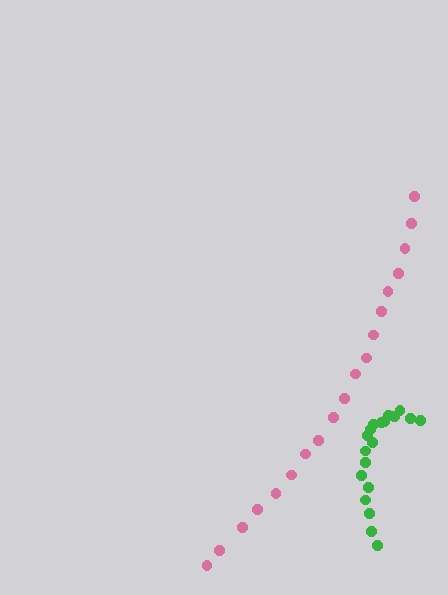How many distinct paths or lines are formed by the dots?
There are 2 distinct paths.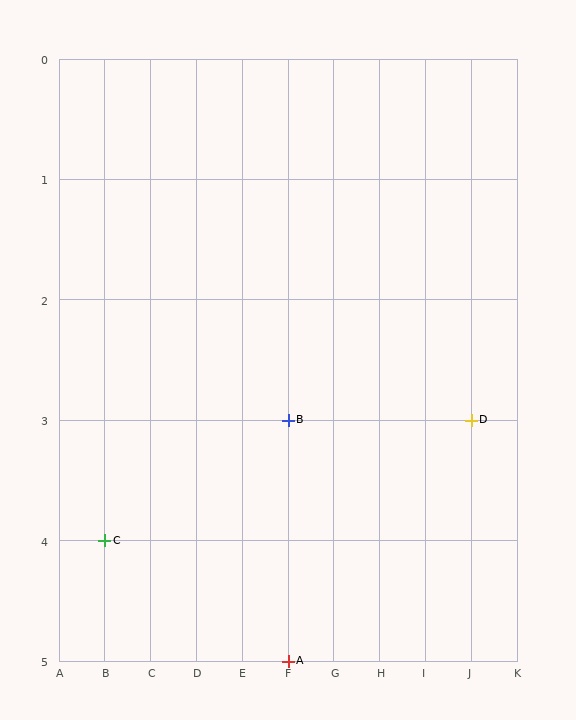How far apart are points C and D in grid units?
Points C and D are 8 columns and 1 row apart (about 8.1 grid units diagonally).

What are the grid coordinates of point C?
Point C is at grid coordinates (B, 4).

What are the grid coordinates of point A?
Point A is at grid coordinates (F, 5).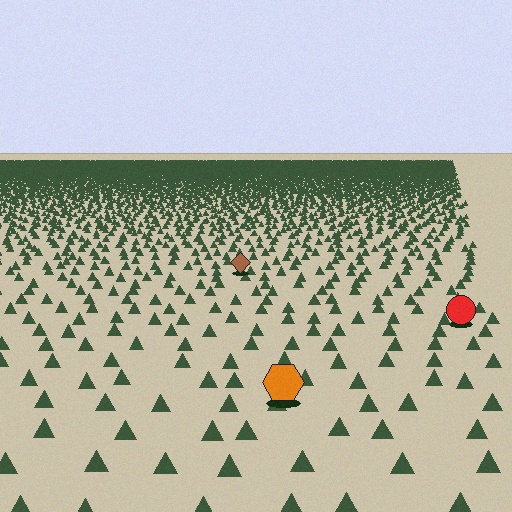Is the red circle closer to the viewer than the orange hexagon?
No. The orange hexagon is closer — you can tell from the texture gradient: the ground texture is coarser near it.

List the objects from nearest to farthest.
From nearest to farthest: the orange hexagon, the red circle, the brown diamond.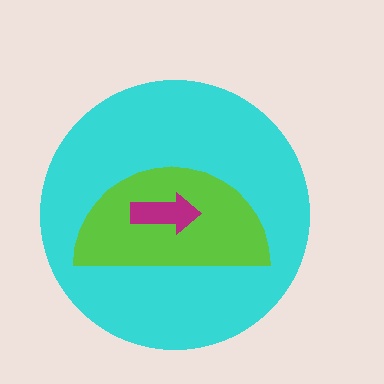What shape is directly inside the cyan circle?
The lime semicircle.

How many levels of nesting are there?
3.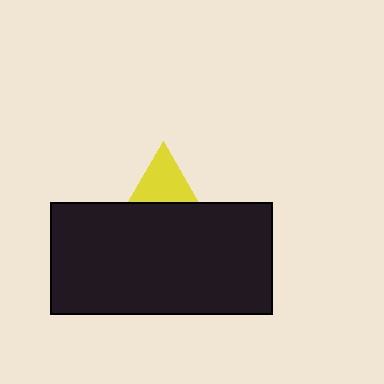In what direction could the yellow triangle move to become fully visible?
The yellow triangle could move up. That would shift it out from behind the black rectangle entirely.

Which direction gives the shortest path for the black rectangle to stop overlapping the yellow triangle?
Moving down gives the shortest separation.